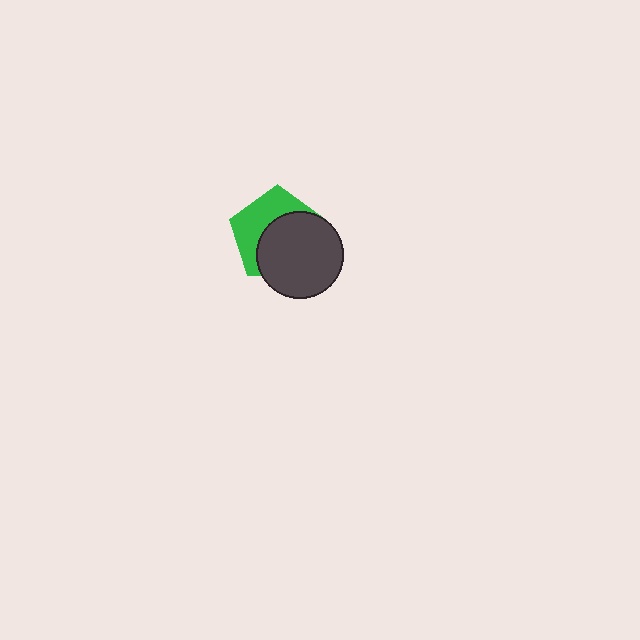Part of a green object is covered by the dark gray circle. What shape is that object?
It is a pentagon.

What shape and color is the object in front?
The object in front is a dark gray circle.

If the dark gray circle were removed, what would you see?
You would see the complete green pentagon.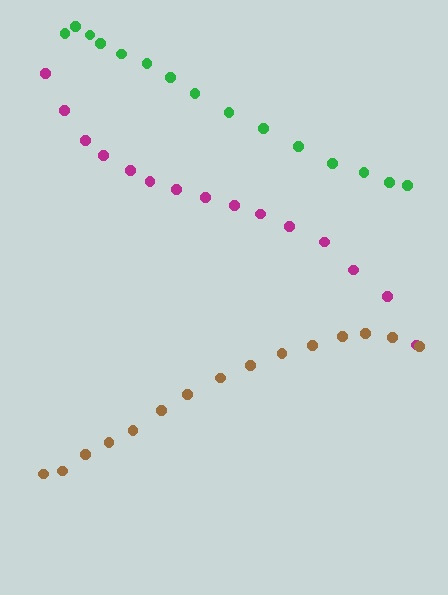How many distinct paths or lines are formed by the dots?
There are 3 distinct paths.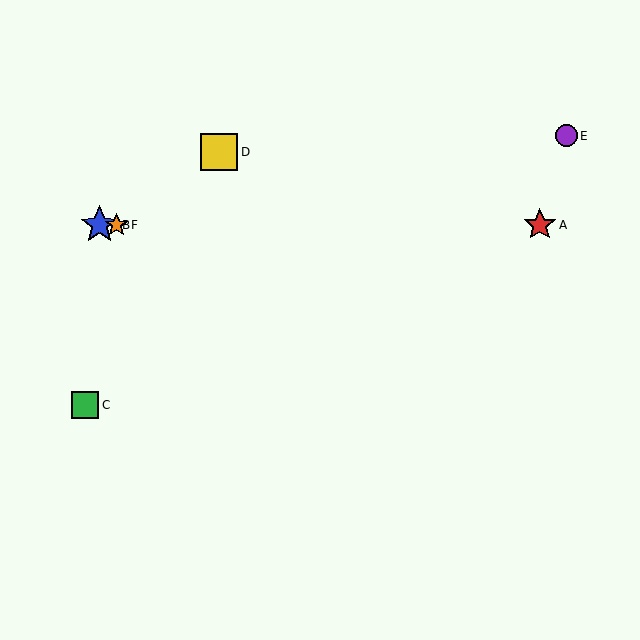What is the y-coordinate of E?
Object E is at y≈136.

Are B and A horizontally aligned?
Yes, both are at y≈225.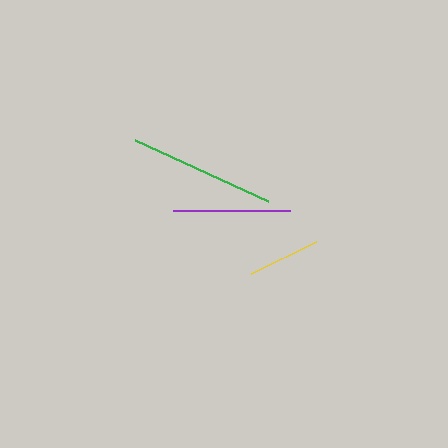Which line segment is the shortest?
The yellow line is the shortest at approximately 73 pixels.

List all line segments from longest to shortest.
From longest to shortest: green, purple, yellow.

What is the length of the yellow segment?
The yellow segment is approximately 73 pixels long.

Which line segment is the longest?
The green line is the longest at approximately 147 pixels.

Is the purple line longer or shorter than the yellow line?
The purple line is longer than the yellow line.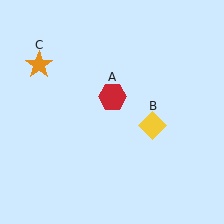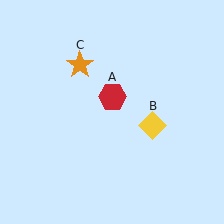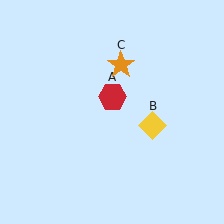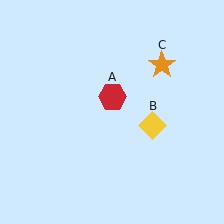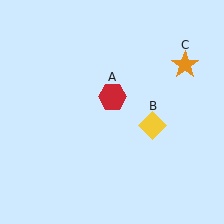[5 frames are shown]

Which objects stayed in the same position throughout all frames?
Red hexagon (object A) and yellow diamond (object B) remained stationary.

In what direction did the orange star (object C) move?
The orange star (object C) moved right.